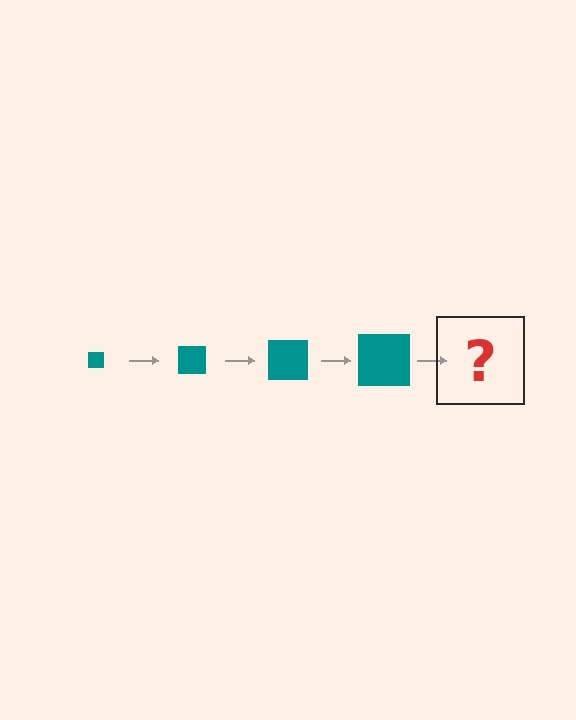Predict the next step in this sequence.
The next step is a teal square, larger than the previous one.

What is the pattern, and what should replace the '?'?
The pattern is that the square gets progressively larger each step. The '?' should be a teal square, larger than the previous one.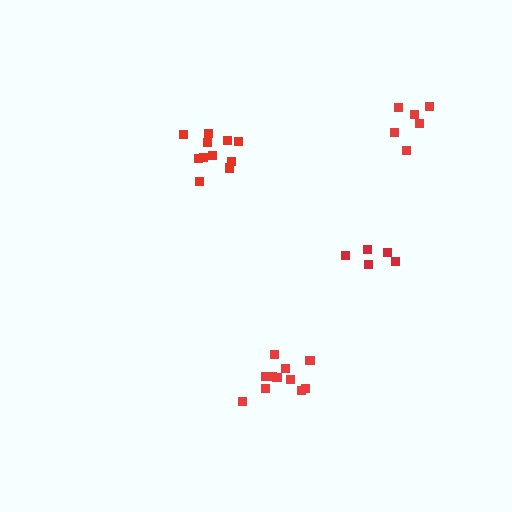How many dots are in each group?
Group 1: 11 dots, Group 2: 5 dots, Group 3: 6 dots, Group 4: 11 dots (33 total).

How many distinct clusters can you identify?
There are 4 distinct clusters.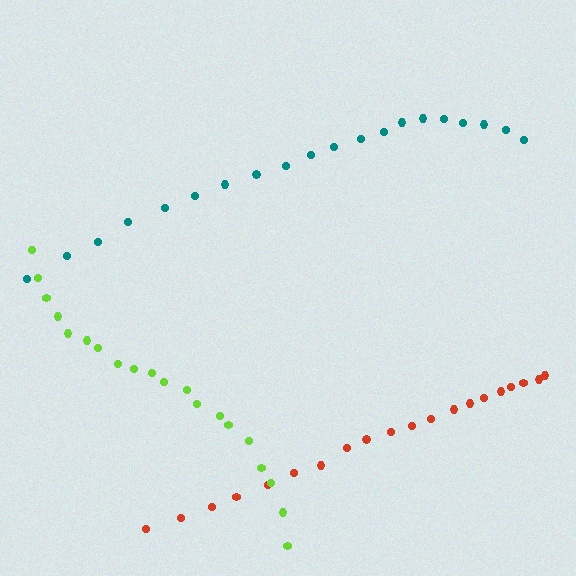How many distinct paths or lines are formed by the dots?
There are 3 distinct paths.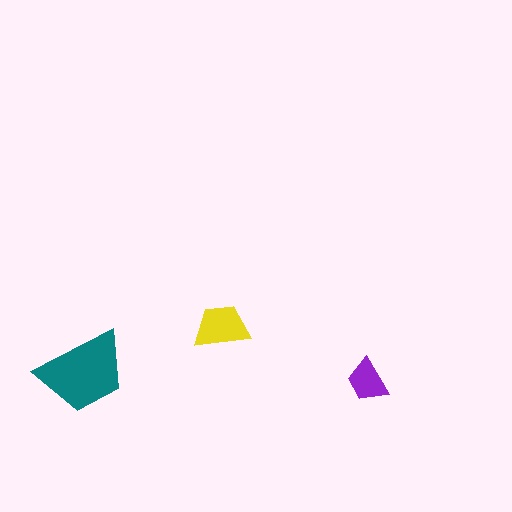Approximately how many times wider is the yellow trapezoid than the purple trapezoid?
About 1.5 times wider.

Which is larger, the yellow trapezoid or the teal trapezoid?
The teal one.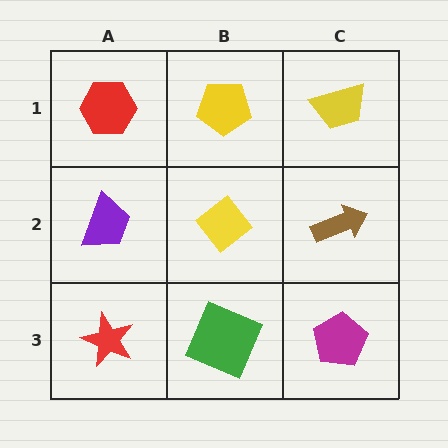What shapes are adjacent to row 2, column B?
A yellow pentagon (row 1, column B), a green square (row 3, column B), a purple trapezoid (row 2, column A), a brown arrow (row 2, column C).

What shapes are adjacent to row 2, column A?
A red hexagon (row 1, column A), a red star (row 3, column A), a yellow diamond (row 2, column B).